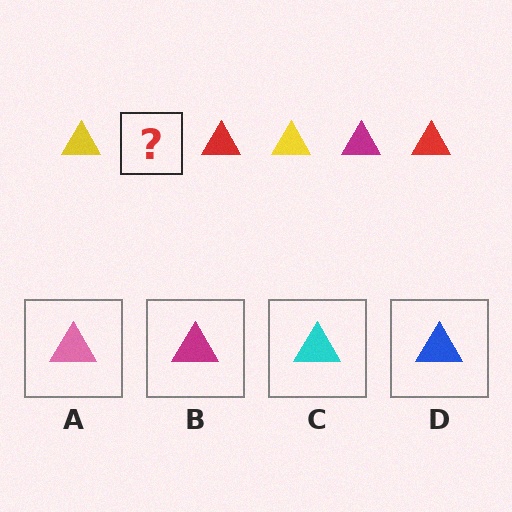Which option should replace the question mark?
Option B.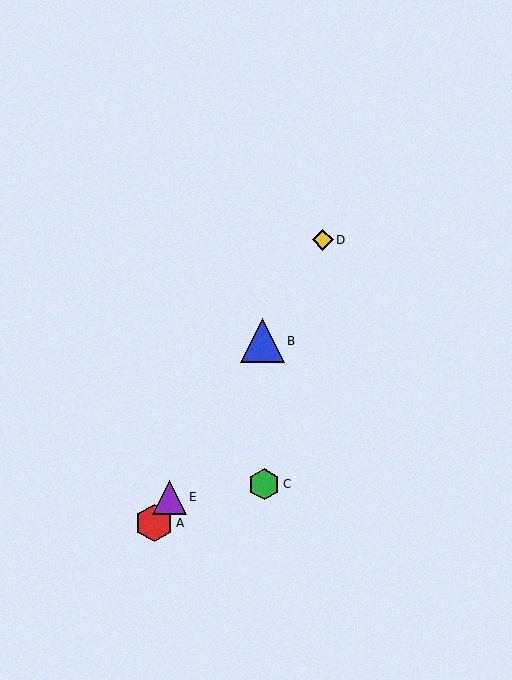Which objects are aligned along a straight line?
Objects A, B, D, E are aligned along a straight line.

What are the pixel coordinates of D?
Object D is at (323, 240).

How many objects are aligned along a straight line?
4 objects (A, B, D, E) are aligned along a straight line.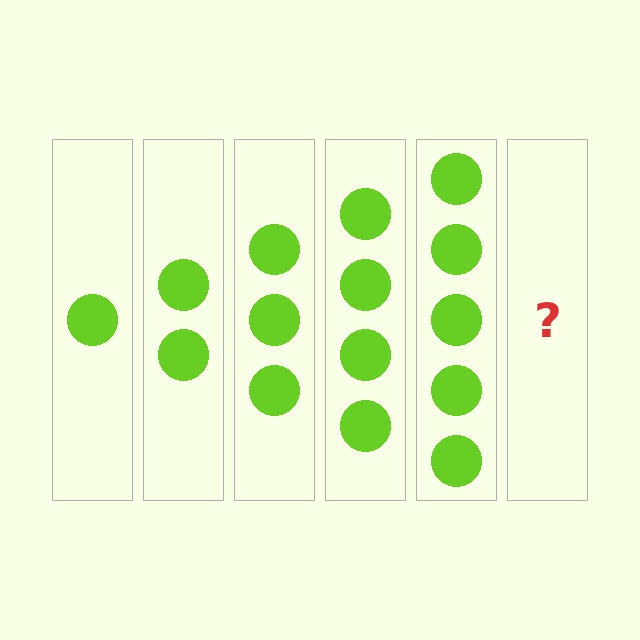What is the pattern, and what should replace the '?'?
The pattern is that each step adds one more circle. The '?' should be 6 circles.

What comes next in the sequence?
The next element should be 6 circles.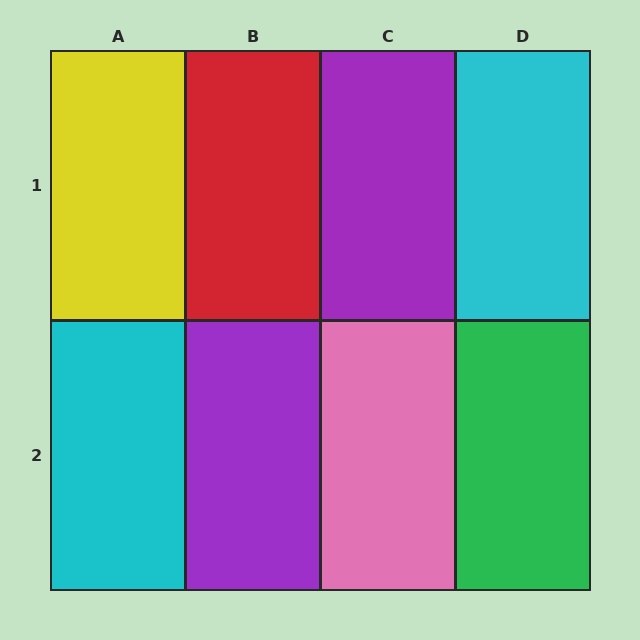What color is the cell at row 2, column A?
Cyan.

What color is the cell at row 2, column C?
Pink.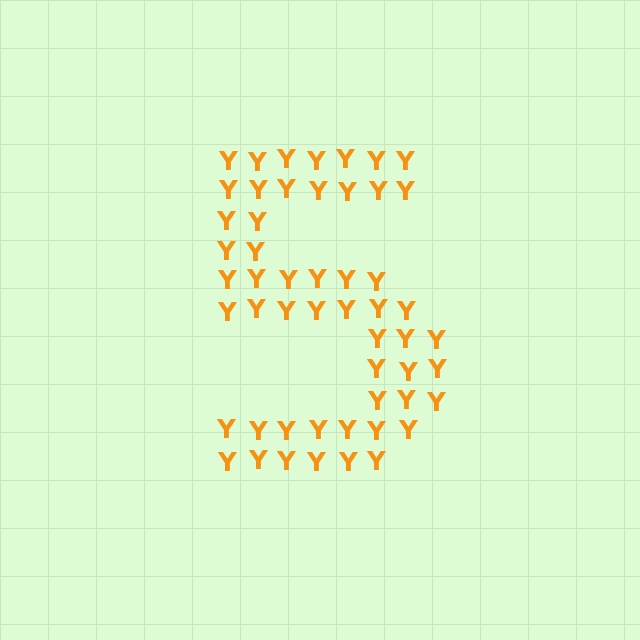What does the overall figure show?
The overall figure shows the digit 5.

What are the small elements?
The small elements are letter Y's.